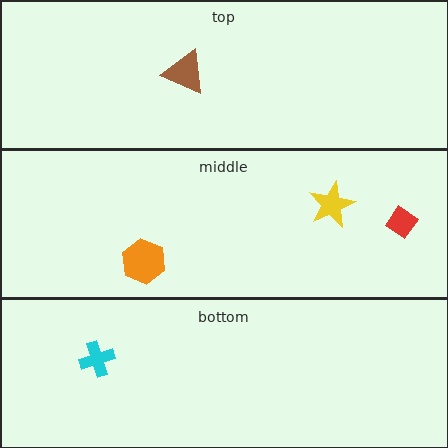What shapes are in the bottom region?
The cyan cross.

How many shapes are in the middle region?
3.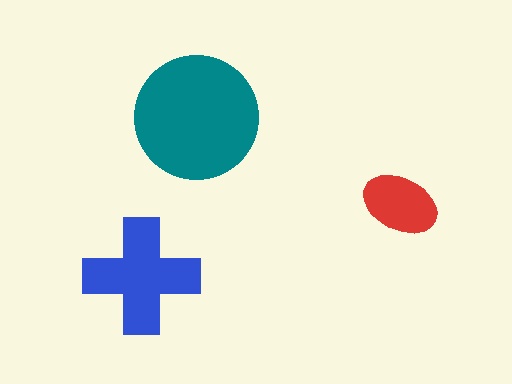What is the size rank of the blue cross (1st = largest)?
2nd.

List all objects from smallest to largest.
The red ellipse, the blue cross, the teal circle.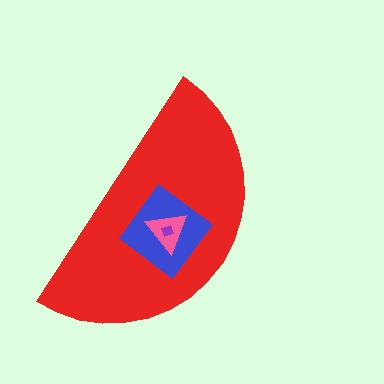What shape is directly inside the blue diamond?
The pink triangle.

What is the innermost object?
The purple diamond.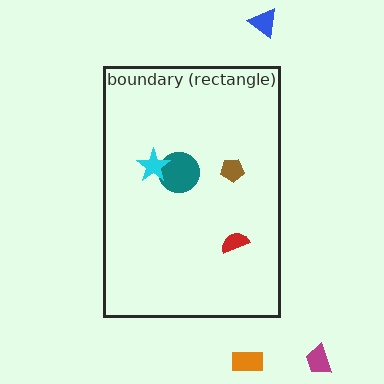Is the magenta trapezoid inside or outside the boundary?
Outside.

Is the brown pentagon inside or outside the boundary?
Inside.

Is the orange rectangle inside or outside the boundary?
Outside.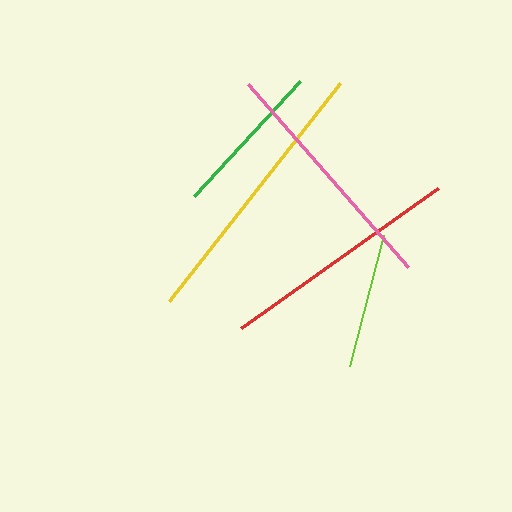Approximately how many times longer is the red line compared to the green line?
The red line is approximately 1.5 times the length of the green line.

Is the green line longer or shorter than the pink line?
The pink line is longer than the green line.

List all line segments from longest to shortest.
From longest to shortest: yellow, pink, red, green, lime.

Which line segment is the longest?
The yellow line is the longest at approximately 277 pixels.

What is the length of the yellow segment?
The yellow segment is approximately 277 pixels long.